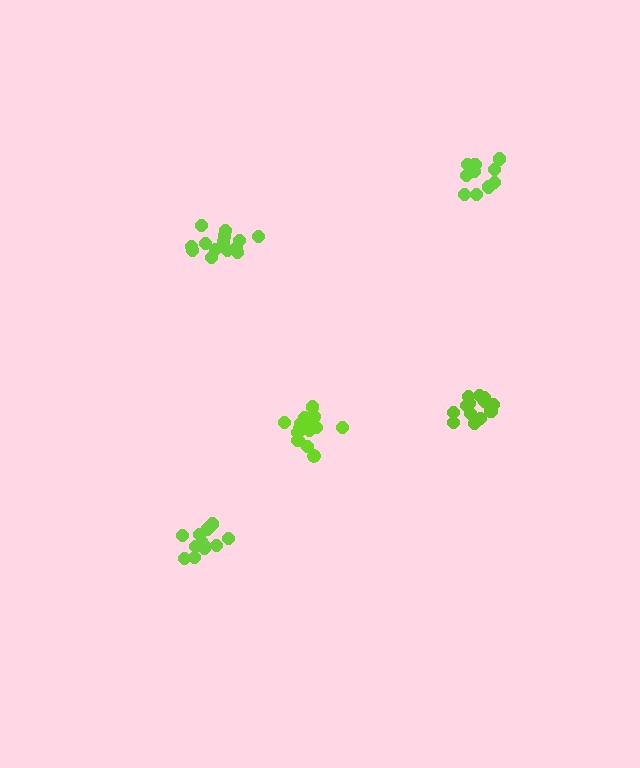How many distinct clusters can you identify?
There are 5 distinct clusters.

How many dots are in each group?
Group 1: 14 dots, Group 2: 14 dots, Group 3: 16 dots, Group 4: 10 dots, Group 5: 12 dots (66 total).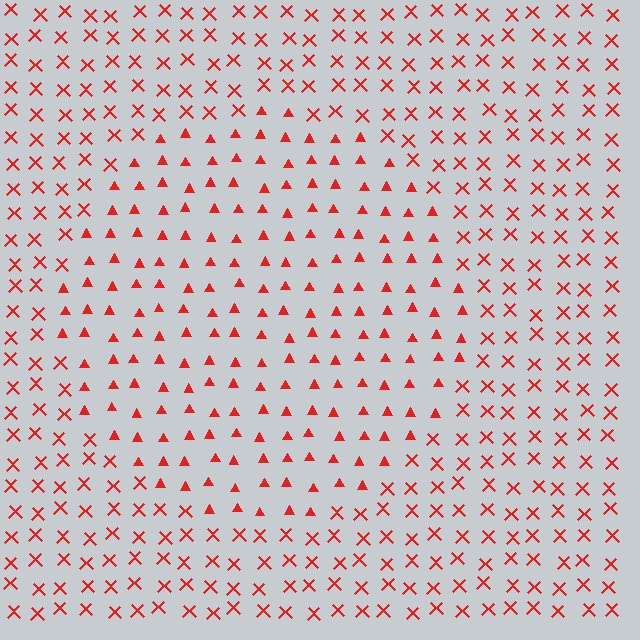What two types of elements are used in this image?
The image uses triangles inside the circle region and X marks outside it.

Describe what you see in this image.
The image is filled with small red elements arranged in a uniform grid. A circle-shaped region contains triangles, while the surrounding area contains X marks. The boundary is defined purely by the change in element shape.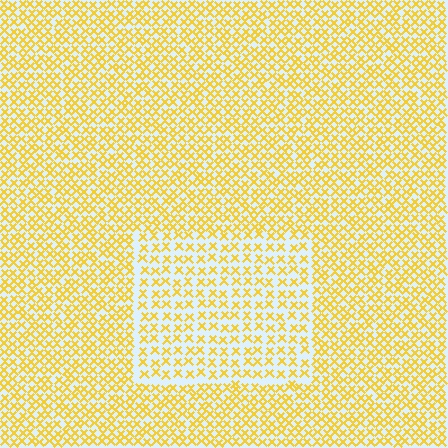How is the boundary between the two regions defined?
The boundary is defined by a change in element density (approximately 1.7x ratio). All elements are the same color, size, and shape.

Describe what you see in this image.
The image contains small yellow elements arranged at two different densities. A rectangle-shaped region is visible where the elements are less densely packed than the surrounding area.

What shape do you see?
I see a rectangle.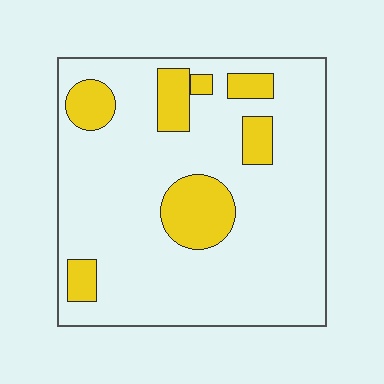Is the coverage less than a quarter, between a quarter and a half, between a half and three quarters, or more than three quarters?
Less than a quarter.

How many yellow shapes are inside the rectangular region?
7.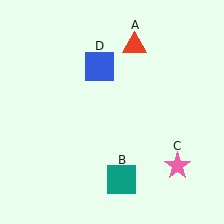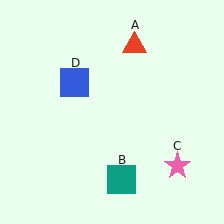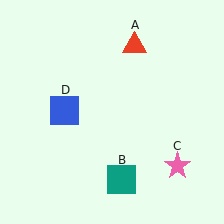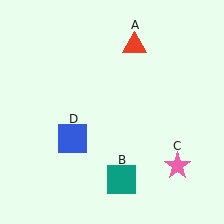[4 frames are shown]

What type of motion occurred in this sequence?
The blue square (object D) rotated counterclockwise around the center of the scene.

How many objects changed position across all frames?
1 object changed position: blue square (object D).